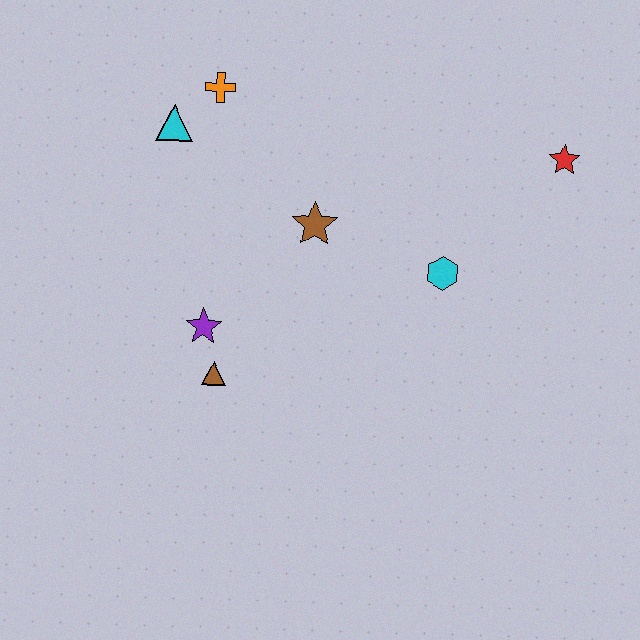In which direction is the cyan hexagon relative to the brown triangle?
The cyan hexagon is to the right of the brown triangle.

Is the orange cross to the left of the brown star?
Yes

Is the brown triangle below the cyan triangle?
Yes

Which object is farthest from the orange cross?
The red star is farthest from the orange cross.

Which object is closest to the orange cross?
The cyan triangle is closest to the orange cross.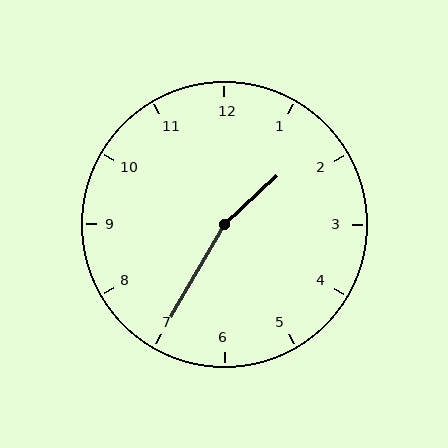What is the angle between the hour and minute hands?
Approximately 162 degrees.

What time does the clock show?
1:35.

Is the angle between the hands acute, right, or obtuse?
It is obtuse.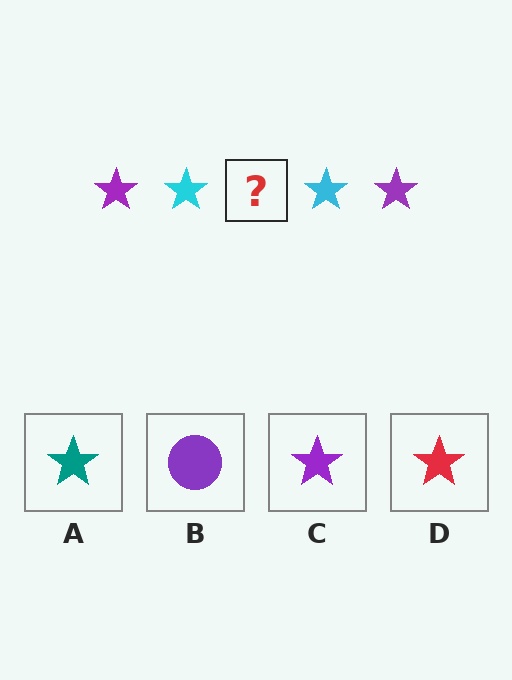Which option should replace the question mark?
Option C.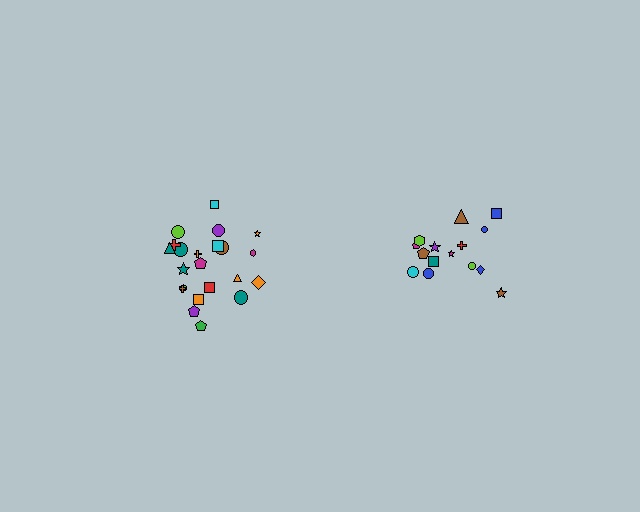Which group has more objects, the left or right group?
The left group.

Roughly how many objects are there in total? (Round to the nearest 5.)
Roughly 35 objects in total.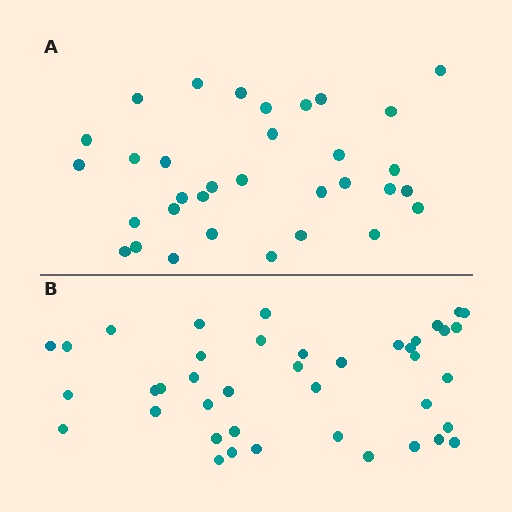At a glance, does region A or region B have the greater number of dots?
Region B (the bottom region) has more dots.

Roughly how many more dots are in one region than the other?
Region B has roughly 8 or so more dots than region A.